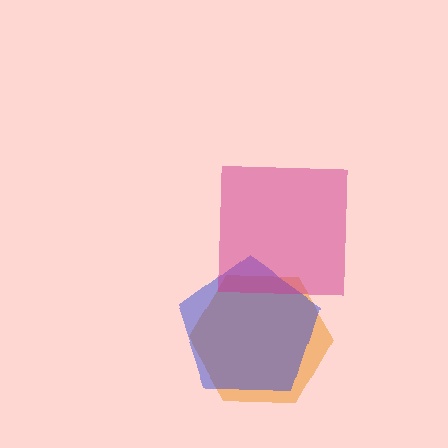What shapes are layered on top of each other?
The layered shapes are: an orange hexagon, a blue pentagon, a magenta square.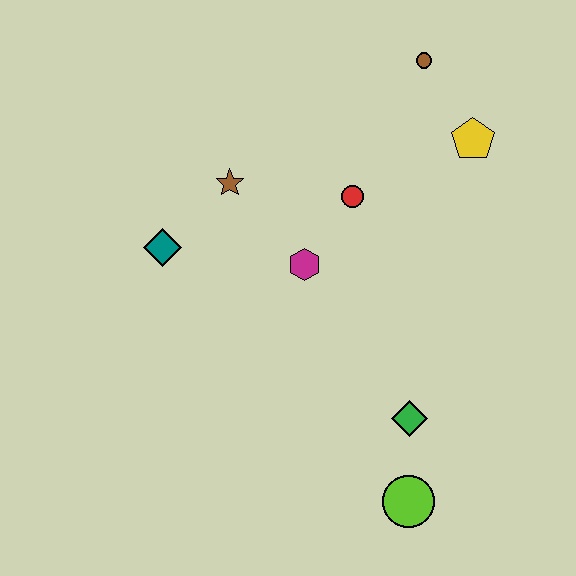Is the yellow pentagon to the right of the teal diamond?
Yes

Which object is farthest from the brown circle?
The lime circle is farthest from the brown circle.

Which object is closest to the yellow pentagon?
The brown circle is closest to the yellow pentagon.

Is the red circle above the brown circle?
No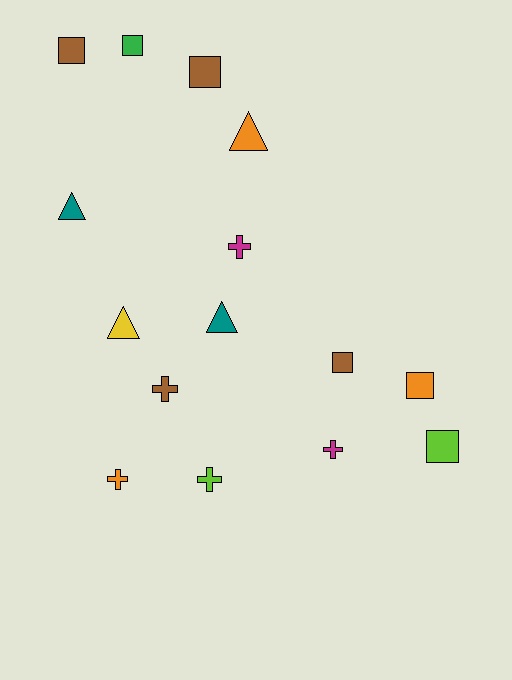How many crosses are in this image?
There are 5 crosses.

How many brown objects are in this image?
There are 4 brown objects.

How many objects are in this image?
There are 15 objects.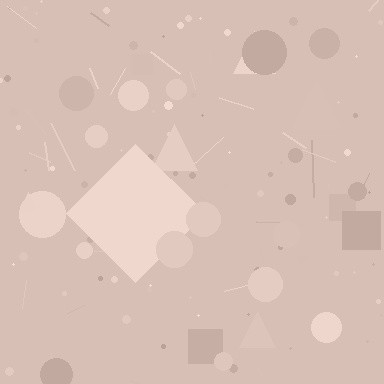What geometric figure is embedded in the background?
A diamond is embedded in the background.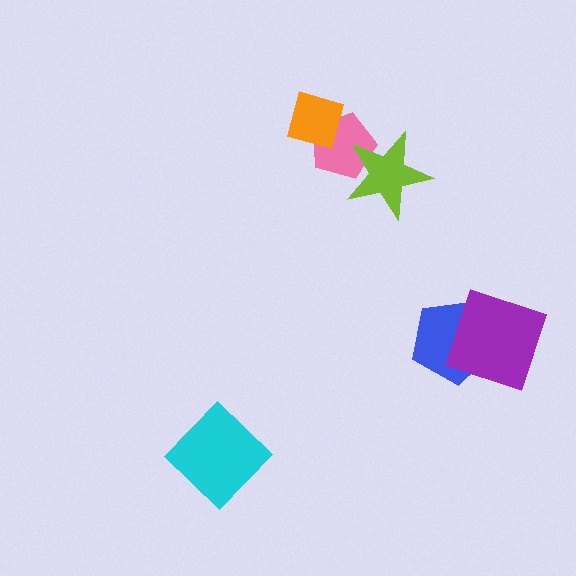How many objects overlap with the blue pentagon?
1 object overlaps with the blue pentagon.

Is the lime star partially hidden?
No, no other shape covers it.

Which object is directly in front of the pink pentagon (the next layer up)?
The orange diamond is directly in front of the pink pentagon.